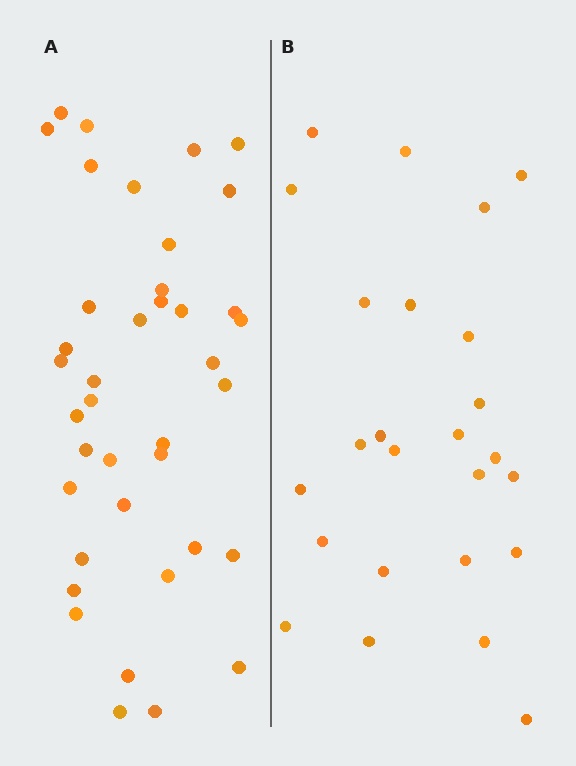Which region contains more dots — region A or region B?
Region A (the left region) has more dots.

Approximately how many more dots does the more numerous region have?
Region A has approximately 15 more dots than region B.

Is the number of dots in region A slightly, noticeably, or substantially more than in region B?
Region A has substantially more. The ratio is roughly 1.6 to 1.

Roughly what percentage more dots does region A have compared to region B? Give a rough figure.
About 55% more.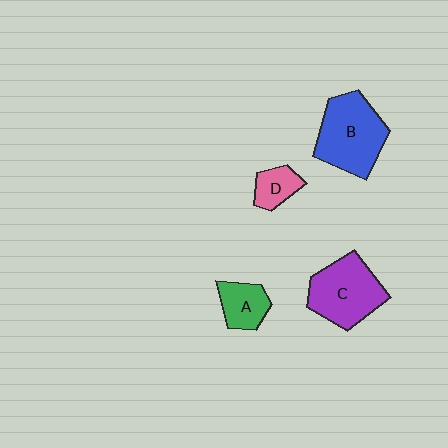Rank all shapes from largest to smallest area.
From largest to smallest: B (blue), C (purple), A (green), D (pink).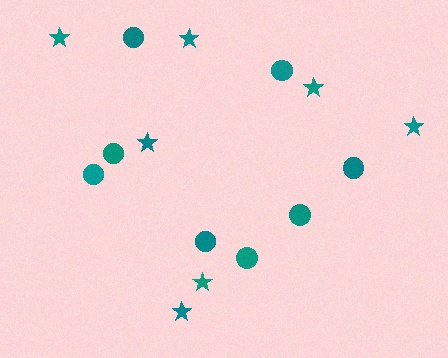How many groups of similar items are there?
There are 2 groups: one group of circles (8) and one group of stars (7).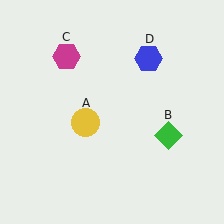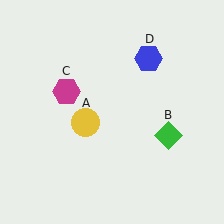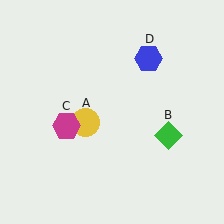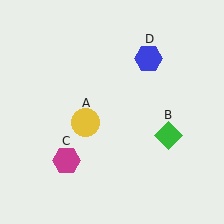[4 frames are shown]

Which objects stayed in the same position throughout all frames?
Yellow circle (object A) and green diamond (object B) and blue hexagon (object D) remained stationary.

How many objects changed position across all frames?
1 object changed position: magenta hexagon (object C).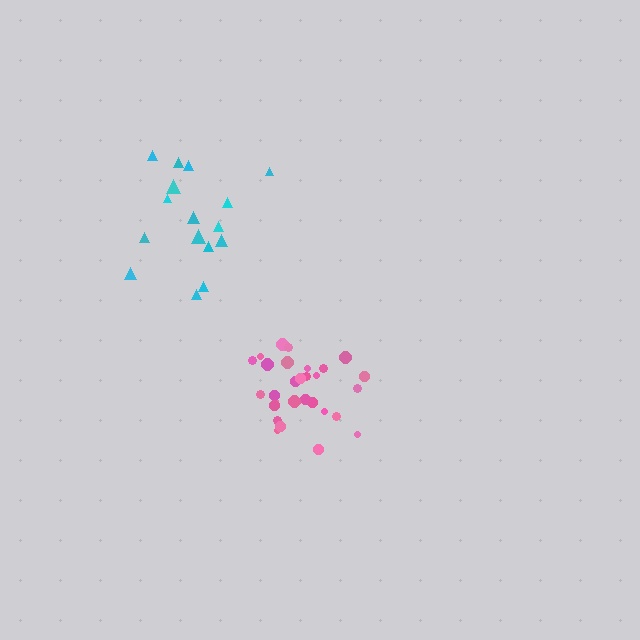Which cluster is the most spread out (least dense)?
Cyan.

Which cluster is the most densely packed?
Pink.